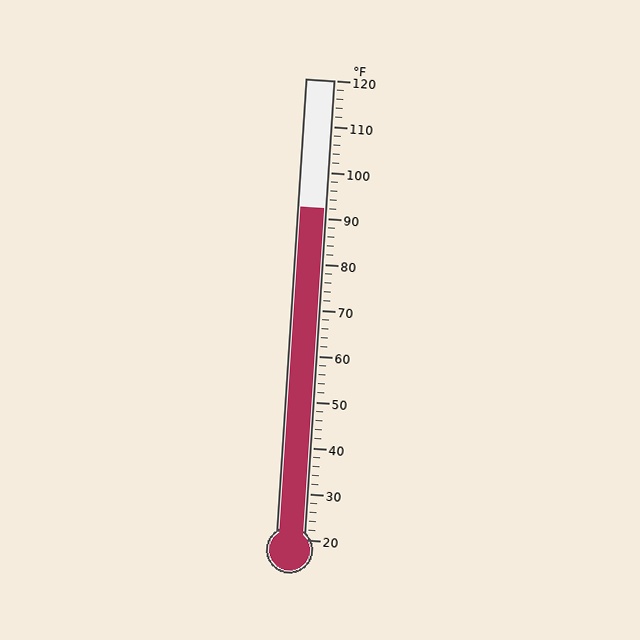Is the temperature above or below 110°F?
The temperature is below 110°F.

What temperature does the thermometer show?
The thermometer shows approximately 92°F.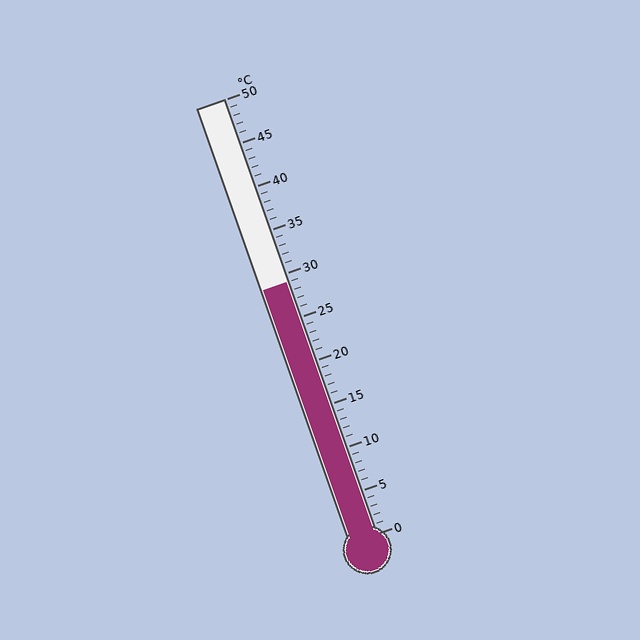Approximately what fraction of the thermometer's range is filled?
The thermometer is filled to approximately 60% of its range.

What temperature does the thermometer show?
The thermometer shows approximately 29°C.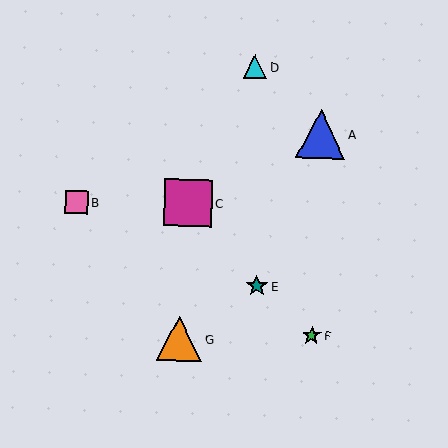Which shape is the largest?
The blue triangle (labeled A) is the largest.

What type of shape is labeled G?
Shape G is an orange triangle.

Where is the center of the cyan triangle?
The center of the cyan triangle is at (255, 66).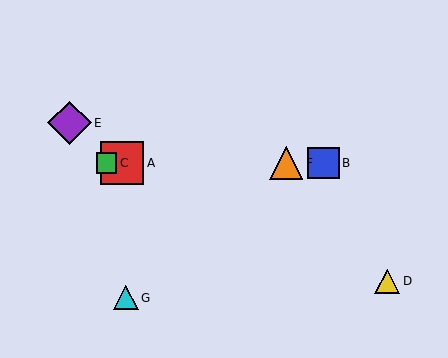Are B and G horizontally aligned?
No, B is at y≈163 and G is at y≈298.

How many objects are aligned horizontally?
4 objects (A, B, C, F) are aligned horizontally.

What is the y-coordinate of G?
Object G is at y≈298.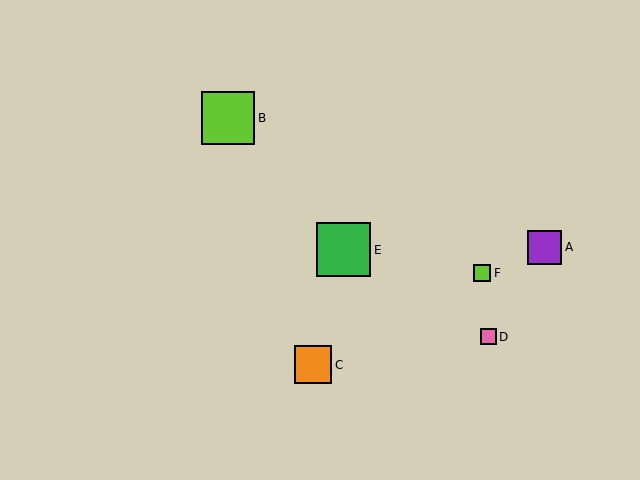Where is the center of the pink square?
The center of the pink square is at (488, 337).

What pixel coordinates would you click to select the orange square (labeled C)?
Click at (313, 365) to select the orange square C.